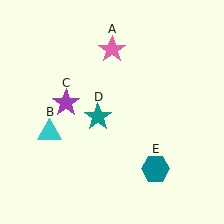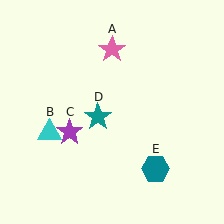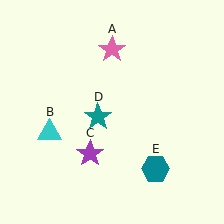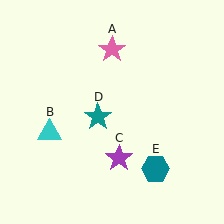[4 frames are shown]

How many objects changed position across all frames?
1 object changed position: purple star (object C).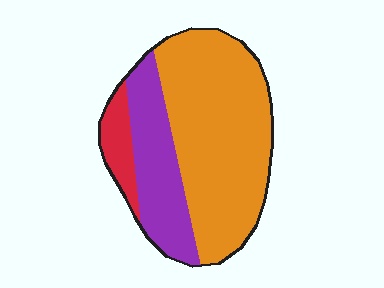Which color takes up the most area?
Orange, at roughly 65%.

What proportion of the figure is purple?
Purple covers about 25% of the figure.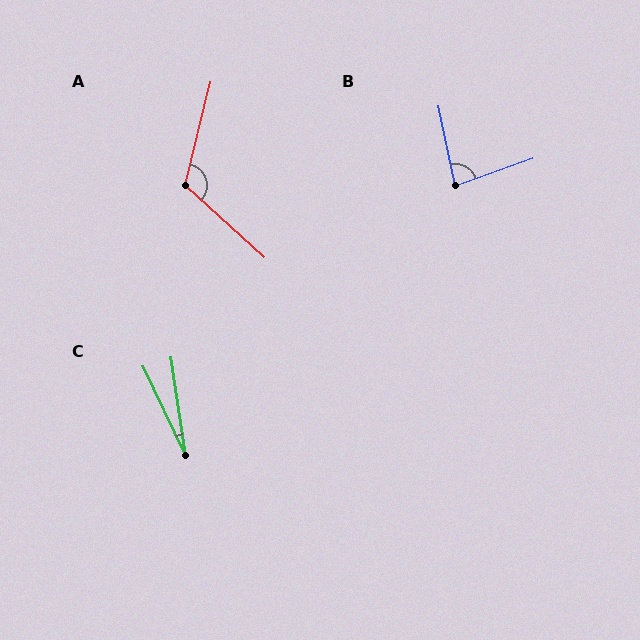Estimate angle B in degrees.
Approximately 82 degrees.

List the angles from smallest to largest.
C (17°), B (82°), A (118°).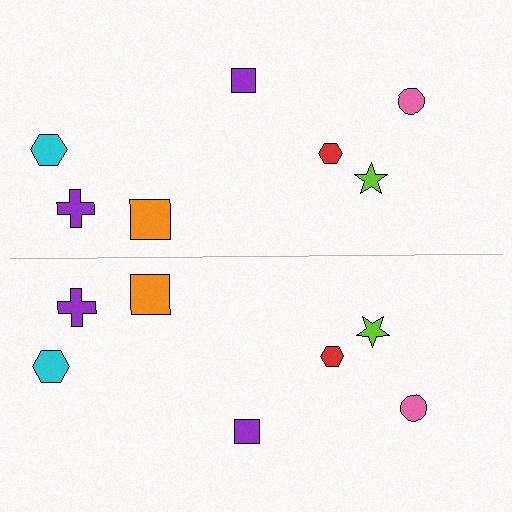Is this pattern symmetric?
Yes, this pattern has bilateral (reflection) symmetry.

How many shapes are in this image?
There are 14 shapes in this image.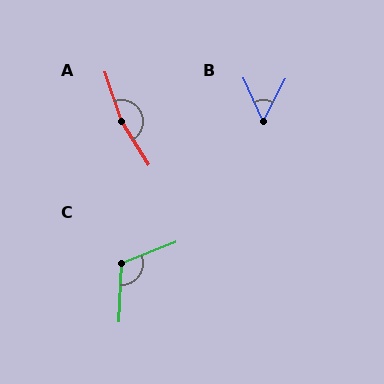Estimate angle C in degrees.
Approximately 114 degrees.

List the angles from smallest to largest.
B (52°), C (114°), A (166°).